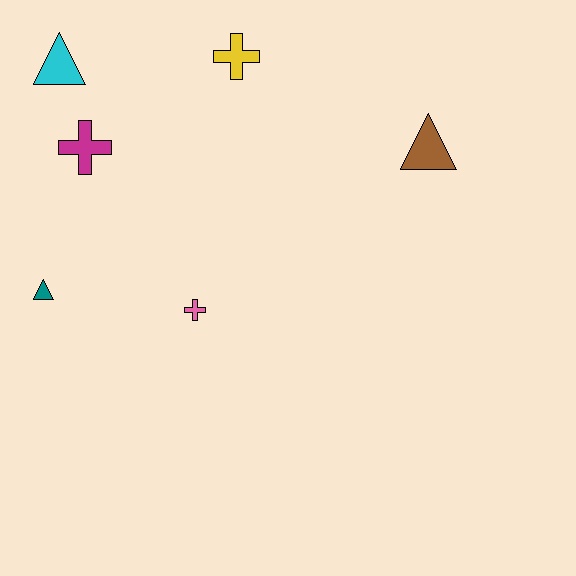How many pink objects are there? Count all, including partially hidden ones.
There is 1 pink object.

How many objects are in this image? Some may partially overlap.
There are 6 objects.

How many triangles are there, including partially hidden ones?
There are 3 triangles.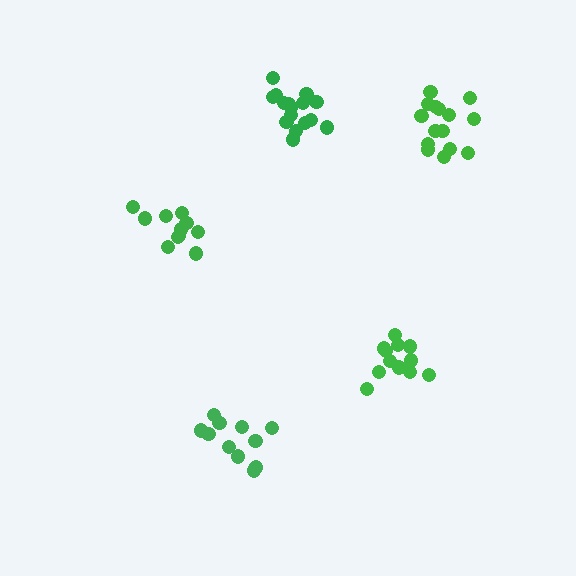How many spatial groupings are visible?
There are 5 spatial groupings.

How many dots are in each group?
Group 1: 11 dots, Group 2: 12 dots, Group 3: 12 dots, Group 4: 15 dots, Group 5: 16 dots (66 total).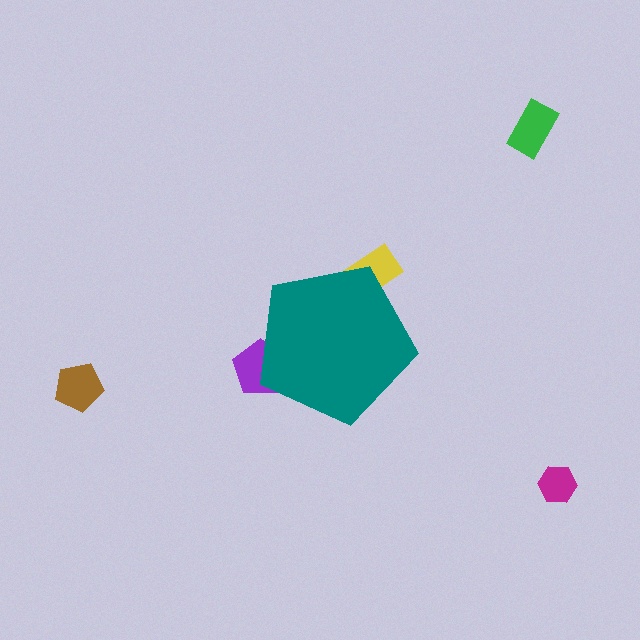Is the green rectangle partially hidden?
No, the green rectangle is fully visible.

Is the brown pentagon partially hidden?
No, the brown pentagon is fully visible.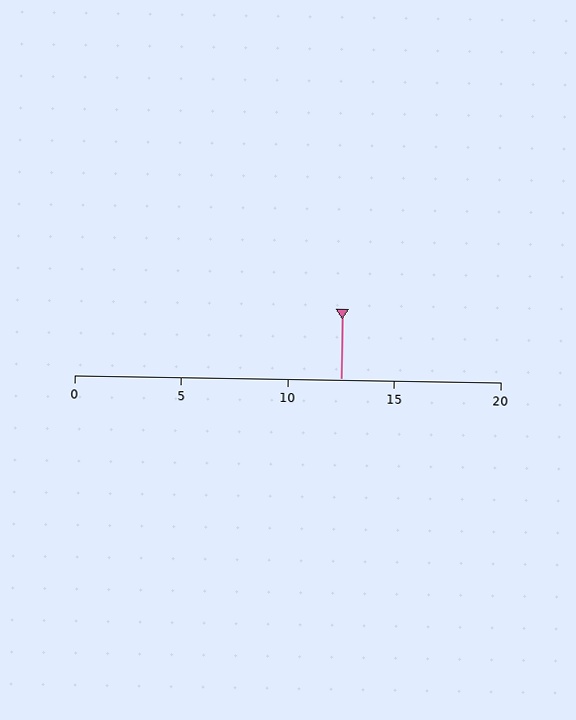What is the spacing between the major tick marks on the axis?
The major ticks are spaced 5 apart.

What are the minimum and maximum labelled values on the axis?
The axis runs from 0 to 20.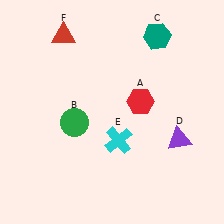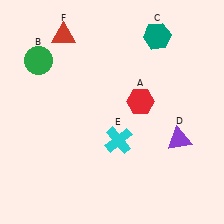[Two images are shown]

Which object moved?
The green circle (B) moved up.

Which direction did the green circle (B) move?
The green circle (B) moved up.